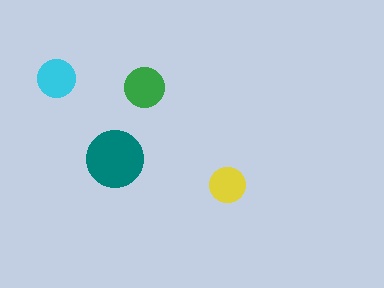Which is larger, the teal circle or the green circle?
The teal one.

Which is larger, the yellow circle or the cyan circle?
The cyan one.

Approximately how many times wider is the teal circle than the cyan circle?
About 1.5 times wider.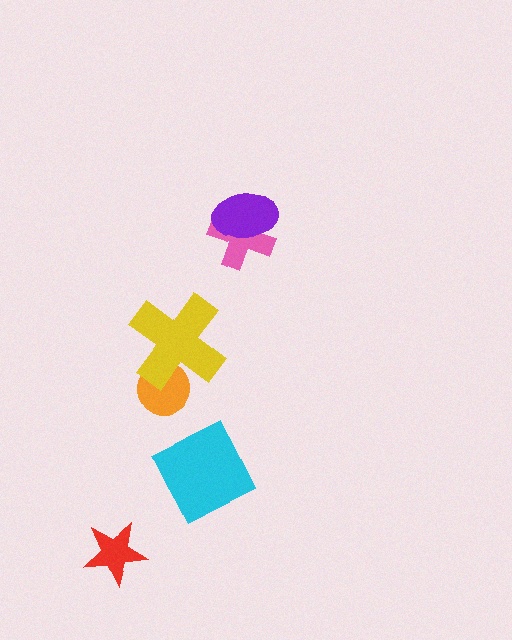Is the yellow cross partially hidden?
No, no other shape covers it.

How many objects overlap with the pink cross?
1 object overlaps with the pink cross.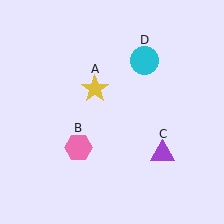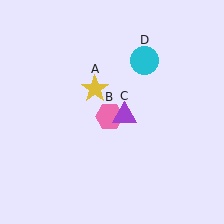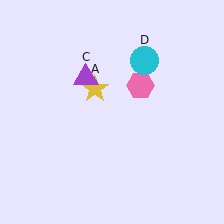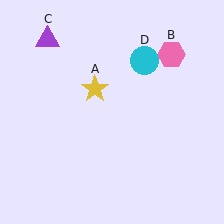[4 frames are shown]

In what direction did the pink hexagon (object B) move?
The pink hexagon (object B) moved up and to the right.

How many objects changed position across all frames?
2 objects changed position: pink hexagon (object B), purple triangle (object C).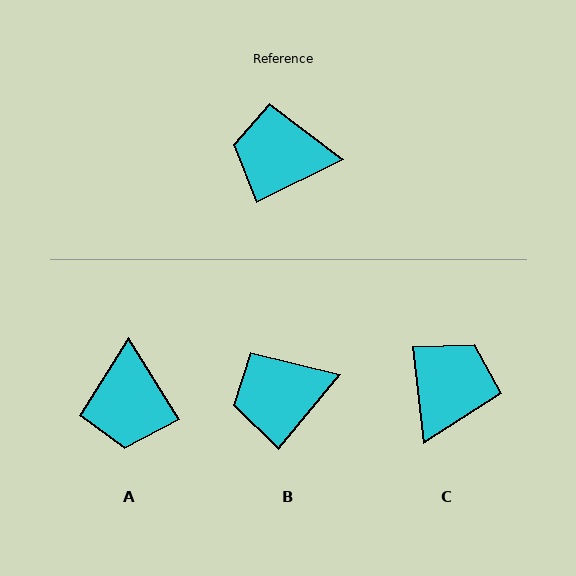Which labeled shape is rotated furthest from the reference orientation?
C, about 110 degrees away.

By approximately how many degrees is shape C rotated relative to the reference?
Approximately 110 degrees clockwise.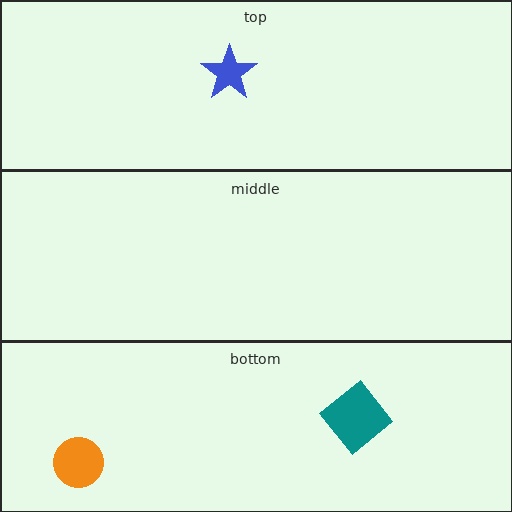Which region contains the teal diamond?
The bottom region.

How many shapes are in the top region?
1.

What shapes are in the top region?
The blue star.